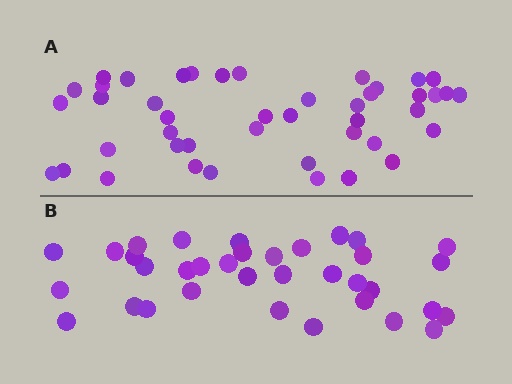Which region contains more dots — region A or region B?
Region A (the top region) has more dots.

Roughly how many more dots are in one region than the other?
Region A has roughly 8 or so more dots than region B.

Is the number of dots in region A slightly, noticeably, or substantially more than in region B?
Region A has noticeably more, but not dramatically so. The ratio is roughly 1.3 to 1.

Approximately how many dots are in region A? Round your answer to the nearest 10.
About 40 dots. (The exact count is 44, which rounds to 40.)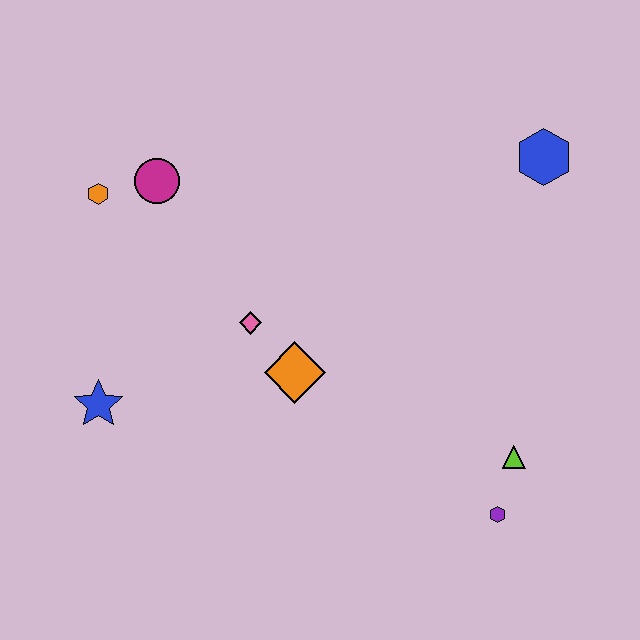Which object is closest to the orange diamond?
The pink diamond is closest to the orange diamond.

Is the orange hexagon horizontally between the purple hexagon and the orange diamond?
No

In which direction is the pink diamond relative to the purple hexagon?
The pink diamond is to the left of the purple hexagon.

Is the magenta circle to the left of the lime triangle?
Yes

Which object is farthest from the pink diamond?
The blue hexagon is farthest from the pink diamond.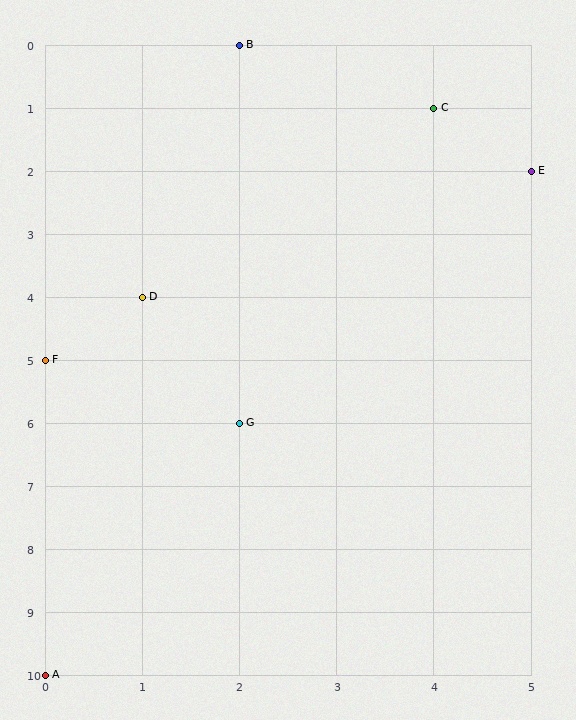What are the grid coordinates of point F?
Point F is at grid coordinates (0, 5).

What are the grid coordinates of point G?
Point G is at grid coordinates (2, 6).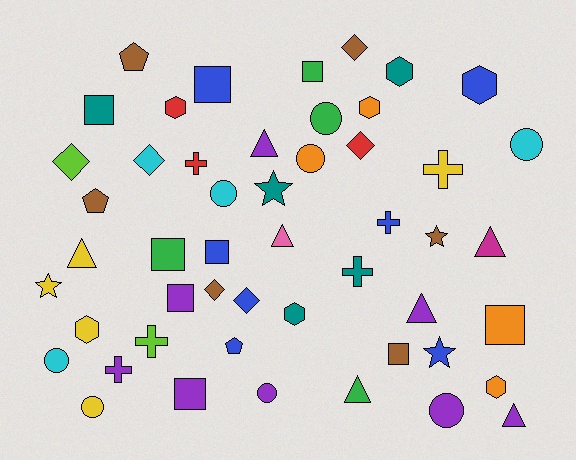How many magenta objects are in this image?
There is 1 magenta object.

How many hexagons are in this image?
There are 7 hexagons.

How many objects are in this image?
There are 50 objects.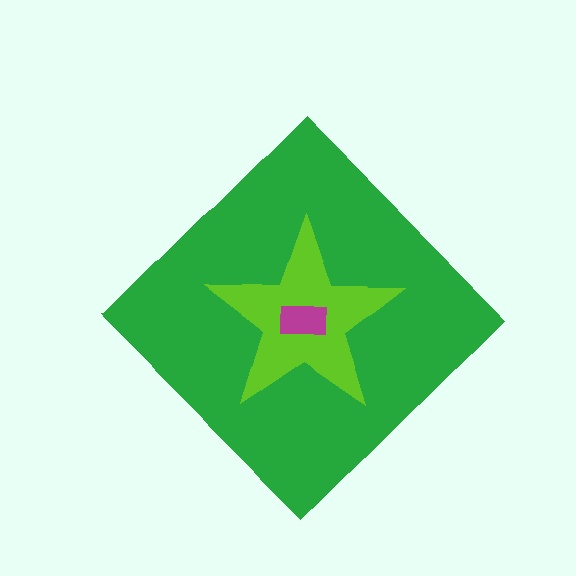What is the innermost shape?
The magenta rectangle.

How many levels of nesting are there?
3.